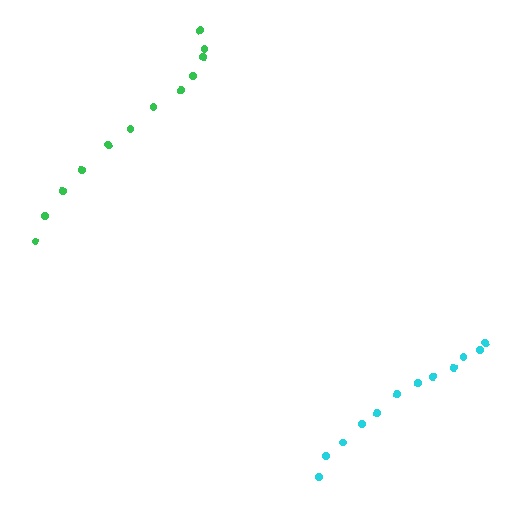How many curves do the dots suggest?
There are 2 distinct paths.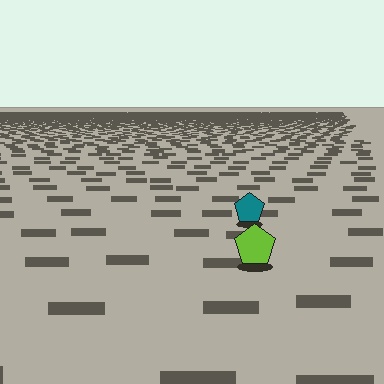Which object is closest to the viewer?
The lime pentagon is closest. The texture marks near it are larger and more spread out.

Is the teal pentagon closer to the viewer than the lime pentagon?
No. The lime pentagon is closer — you can tell from the texture gradient: the ground texture is coarser near it.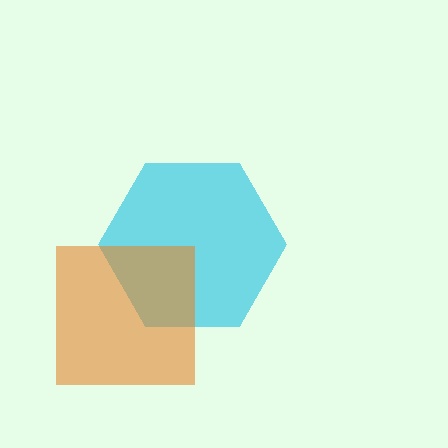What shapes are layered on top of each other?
The layered shapes are: a cyan hexagon, an orange square.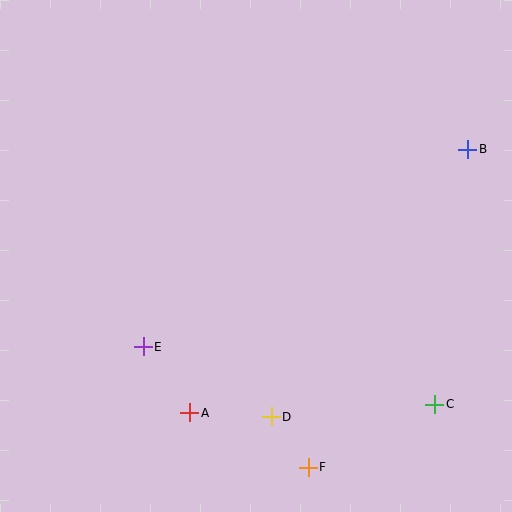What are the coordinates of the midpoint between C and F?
The midpoint between C and F is at (371, 436).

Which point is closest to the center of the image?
Point E at (143, 347) is closest to the center.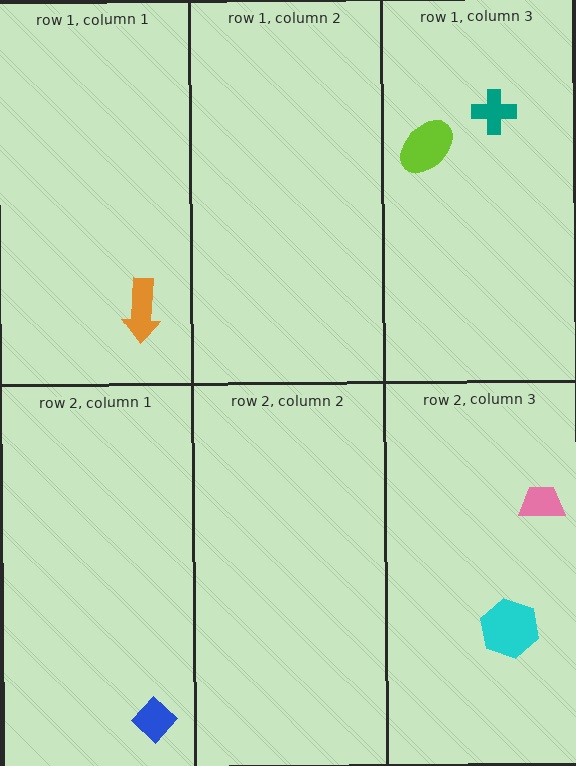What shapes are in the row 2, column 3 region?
The pink trapezoid, the cyan hexagon.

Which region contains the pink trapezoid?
The row 2, column 3 region.